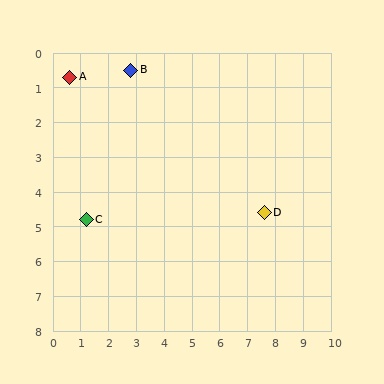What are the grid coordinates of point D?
Point D is at approximately (7.6, 4.6).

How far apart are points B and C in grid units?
Points B and C are about 4.6 grid units apart.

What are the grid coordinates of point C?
Point C is at approximately (1.2, 4.8).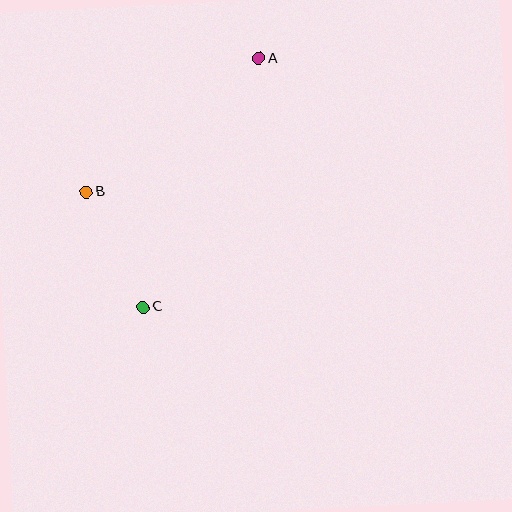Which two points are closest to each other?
Points B and C are closest to each other.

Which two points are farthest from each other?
Points A and C are farthest from each other.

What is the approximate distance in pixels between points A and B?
The distance between A and B is approximately 218 pixels.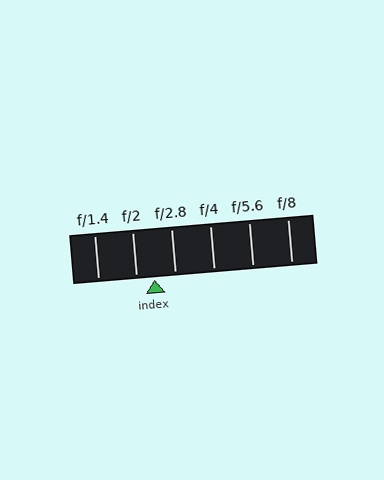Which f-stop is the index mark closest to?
The index mark is closest to f/2.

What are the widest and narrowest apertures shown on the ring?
The widest aperture shown is f/1.4 and the narrowest is f/8.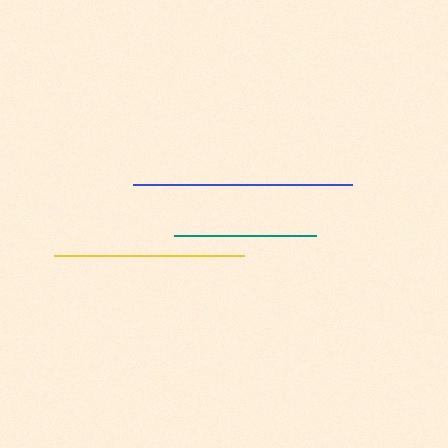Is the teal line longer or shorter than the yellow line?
The yellow line is longer than the teal line.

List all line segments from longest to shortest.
From longest to shortest: blue, yellow, teal.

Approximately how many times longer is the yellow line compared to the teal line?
The yellow line is approximately 1.3 times the length of the teal line.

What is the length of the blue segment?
The blue segment is approximately 219 pixels long.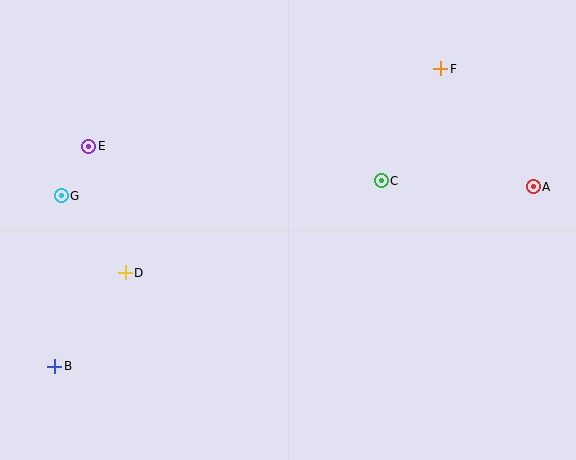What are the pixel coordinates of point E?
Point E is at (89, 146).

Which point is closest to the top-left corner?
Point E is closest to the top-left corner.